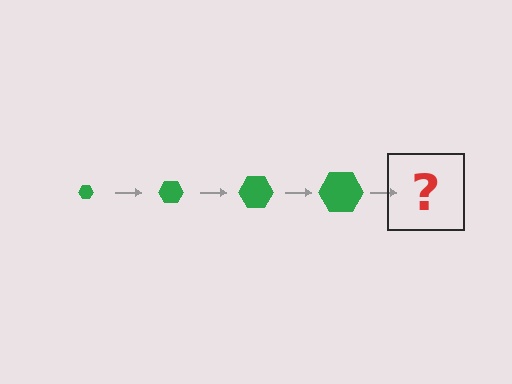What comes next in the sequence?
The next element should be a green hexagon, larger than the previous one.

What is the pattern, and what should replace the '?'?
The pattern is that the hexagon gets progressively larger each step. The '?' should be a green hexagon, larger than the previous one.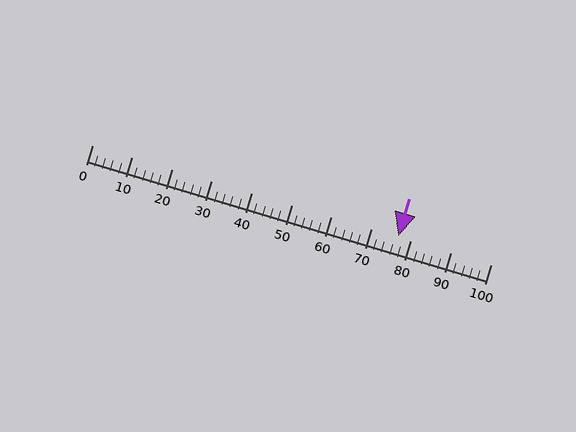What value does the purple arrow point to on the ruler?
The purple arrow points to approximately 77.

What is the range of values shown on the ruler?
The ruler shows values from 0 to 100.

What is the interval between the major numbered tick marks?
The major tick marks are spaced 10 units apart.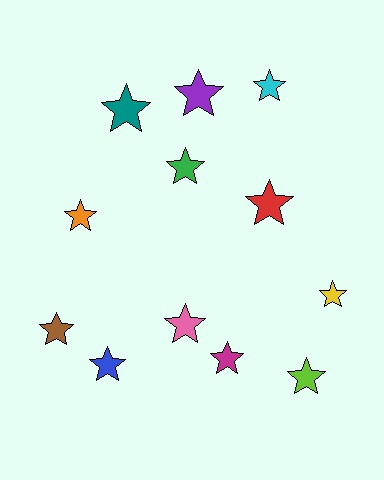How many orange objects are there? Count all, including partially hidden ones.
There is 1 orange object.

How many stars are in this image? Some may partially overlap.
There are 12 stars.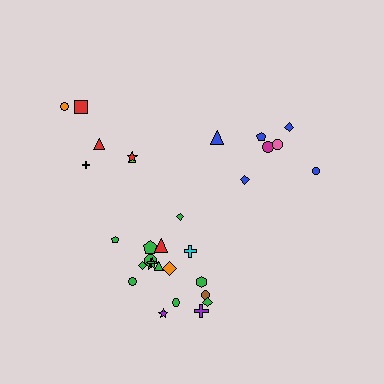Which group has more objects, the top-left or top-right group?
The top-right group.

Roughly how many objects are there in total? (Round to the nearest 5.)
Roughly 30 objects in total.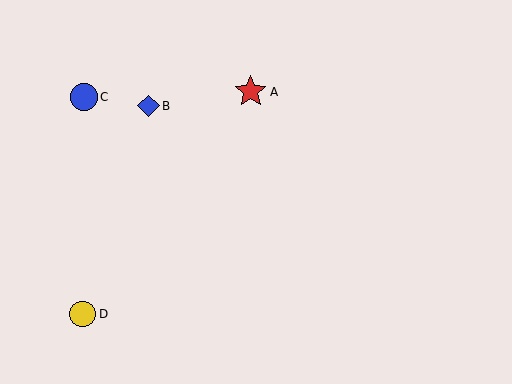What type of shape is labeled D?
Shape D is a yellow circle.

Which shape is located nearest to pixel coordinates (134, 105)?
The blue diamond (labeled B) at (148, 106) is nearest to that location.